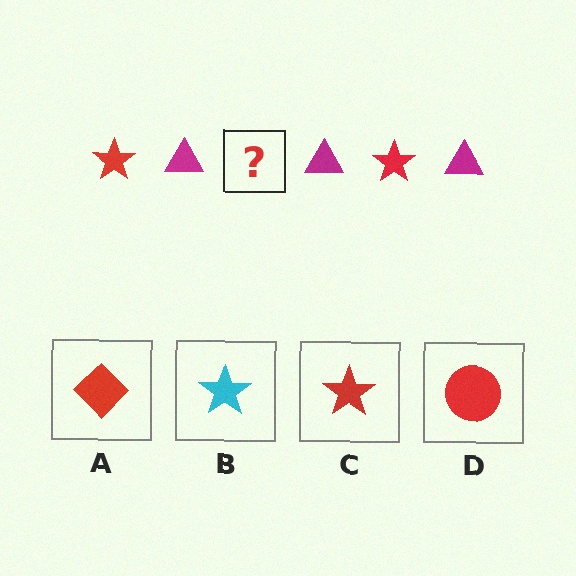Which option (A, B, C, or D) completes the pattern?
C.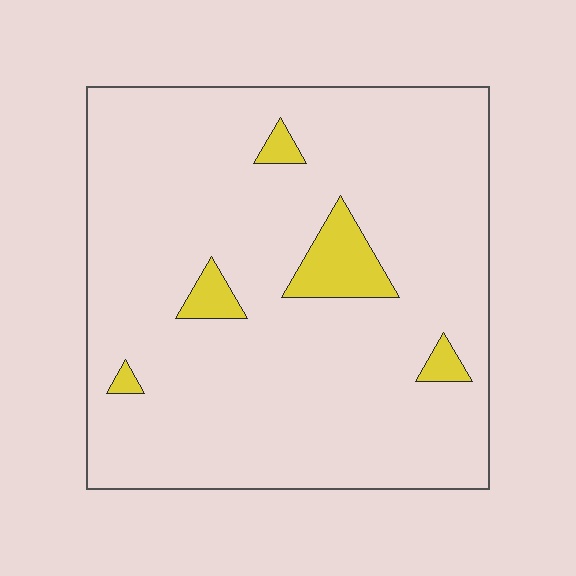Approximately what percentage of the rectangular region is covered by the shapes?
Approximately 5%.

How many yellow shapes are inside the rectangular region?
5.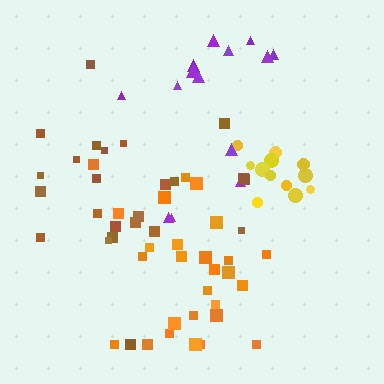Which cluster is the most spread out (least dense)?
Purple.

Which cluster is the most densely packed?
Yellow.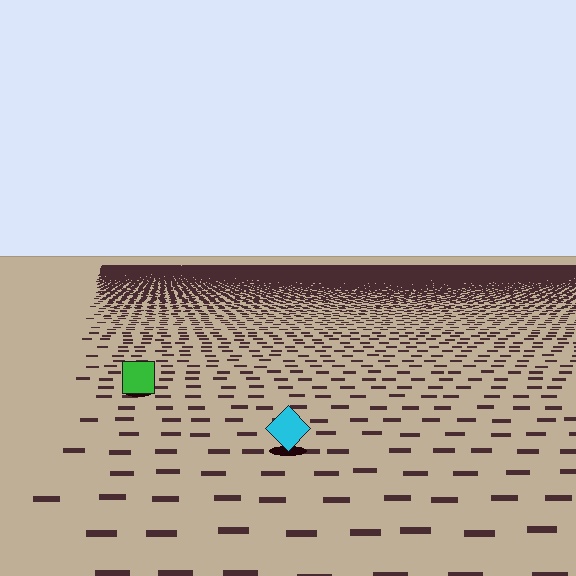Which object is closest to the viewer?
The cyan diamond is closest. The texture marks near it are larger and more spread out.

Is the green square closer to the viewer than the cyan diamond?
No. The cyan diamond is closer — you can tell from the texture gradient: the ground texture is coarser near it.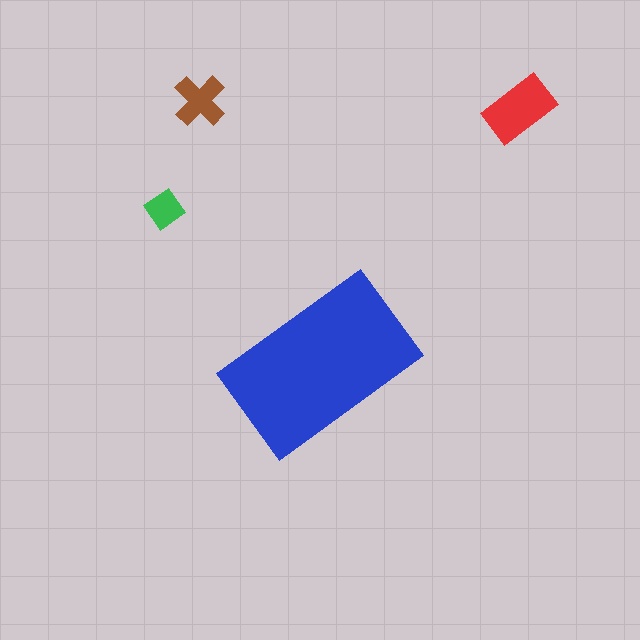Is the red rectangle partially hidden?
No, the red rectangle is fully visible.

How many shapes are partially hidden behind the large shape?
0 shapes are partially hidden.